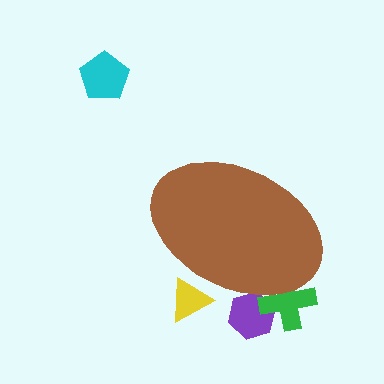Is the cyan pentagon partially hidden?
No, the cyan pentagon is fully visible.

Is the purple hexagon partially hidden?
Yes, the purple hexagon is partially hidden behind the brown ellipse.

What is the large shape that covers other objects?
A brown ellipse.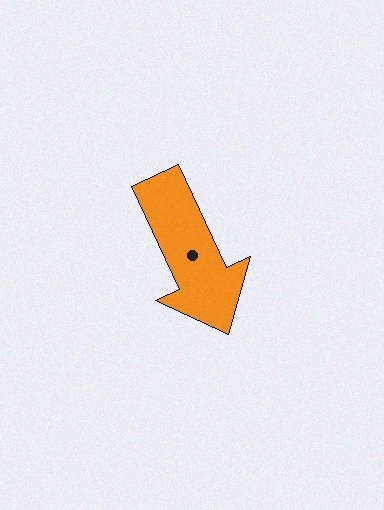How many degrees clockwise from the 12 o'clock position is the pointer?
Approximately 155 degrees.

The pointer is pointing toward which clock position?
Roughly 5 o'clock.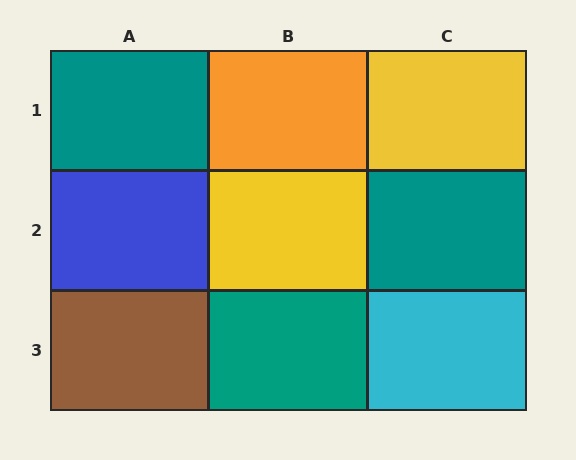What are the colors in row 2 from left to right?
Blue, yellow, teal.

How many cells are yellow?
2 cells are yellow.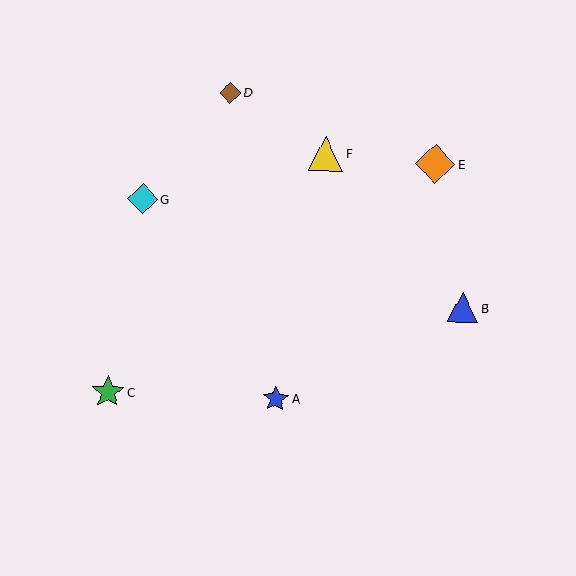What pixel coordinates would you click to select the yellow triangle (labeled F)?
Click at (326, 154) to select the yellow triangle F.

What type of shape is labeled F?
Shape F is a yellow triangle.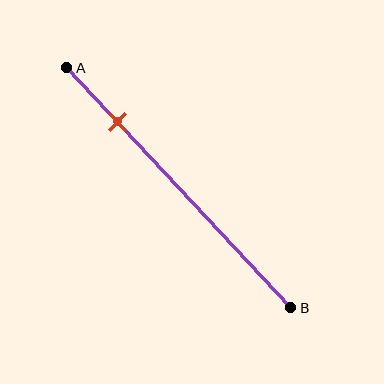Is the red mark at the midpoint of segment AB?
No, the mark is at about 25% from A, not at the 50% midpoint.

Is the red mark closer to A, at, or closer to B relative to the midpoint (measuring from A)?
The red mark is closer to point A than the midpoint of segment AB.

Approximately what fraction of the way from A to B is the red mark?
The red mark is approximately 25% of the way from A to B.